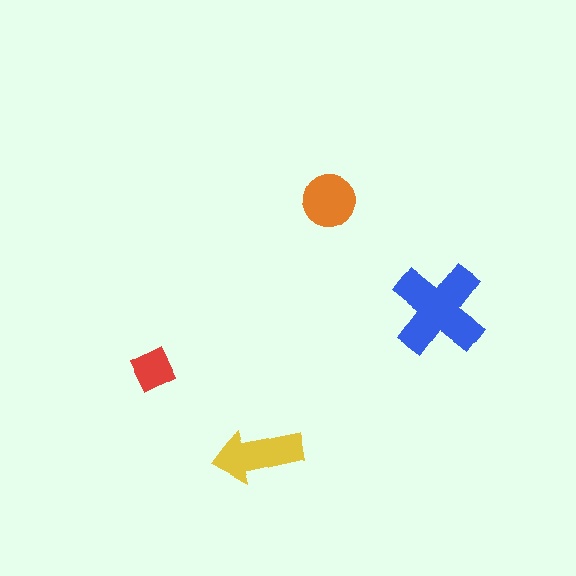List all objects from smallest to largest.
The red diamond, the orange circle, the yellow arrow, the blue cross.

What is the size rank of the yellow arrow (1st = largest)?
2nd.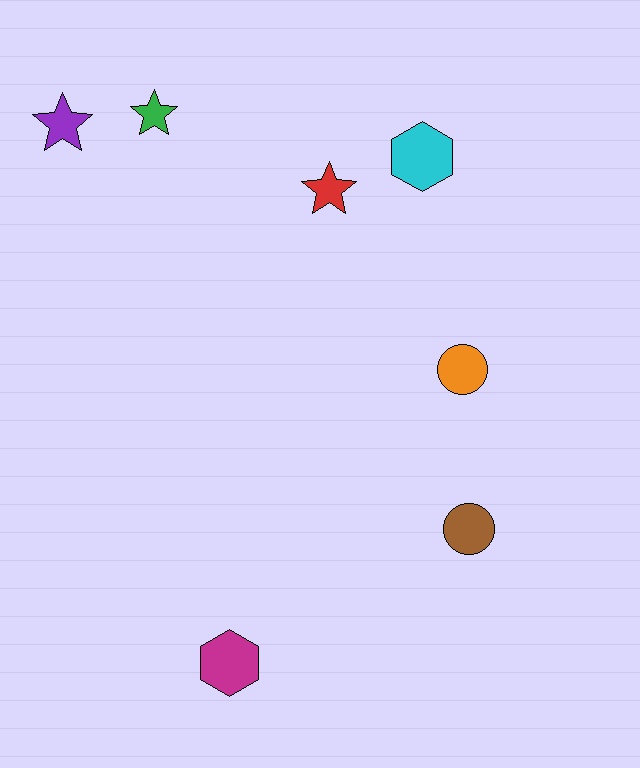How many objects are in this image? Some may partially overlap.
There are 7 objects.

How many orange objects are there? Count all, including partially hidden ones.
There is 1 orange object.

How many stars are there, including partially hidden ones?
There are 3 stars.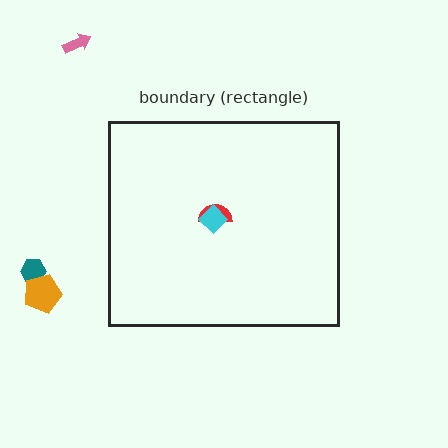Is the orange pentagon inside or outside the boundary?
Outside.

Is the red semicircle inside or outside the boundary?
Inside.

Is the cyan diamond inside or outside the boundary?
Inside.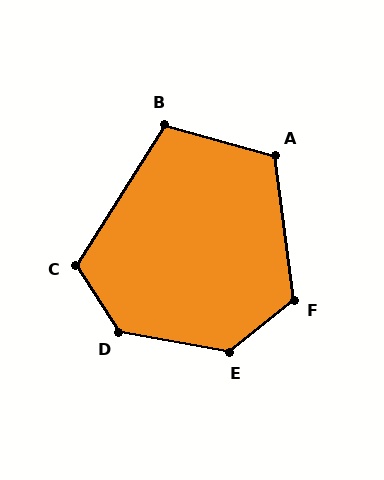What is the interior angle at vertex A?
Approximately 113 degrees (obtuse).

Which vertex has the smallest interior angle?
B, at approximately 107 degrees.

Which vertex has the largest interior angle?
D, at approximately 132 degrees.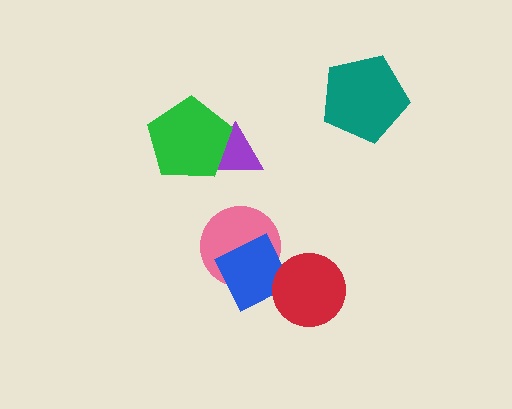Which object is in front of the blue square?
The red circle is in front of the blue square.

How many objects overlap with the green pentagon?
1 object overlaps with the green pentagon.